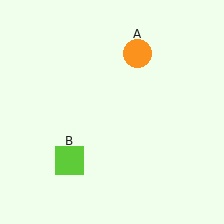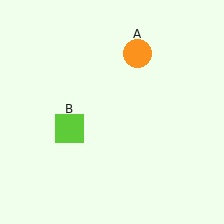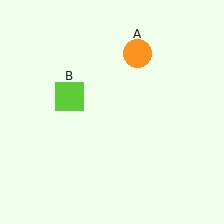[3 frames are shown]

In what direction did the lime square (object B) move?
The lime square (object B) moved up.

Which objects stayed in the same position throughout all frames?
Orange circle (object A) remained stationary.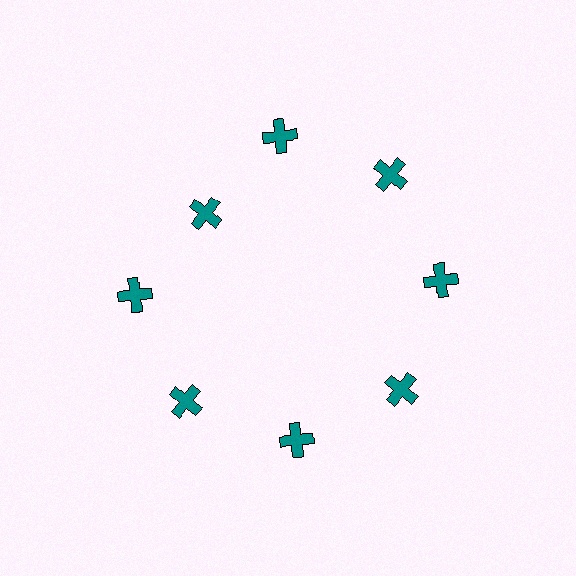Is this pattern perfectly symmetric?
No. The 8 teal crosses are arranged in a ring, but one element near the 10 o'clock position is pulled inward toward the center, breaking the 8-fold rotational symmetry.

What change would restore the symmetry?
The symmetry would be restored by moving it outward, back onto the ring so that all 8 crosses sit at equal angles and equal distance from the center.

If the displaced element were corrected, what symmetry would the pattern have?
It would have 8-fold rotational symmetry — the pattern would map onto itself every 45 degrees.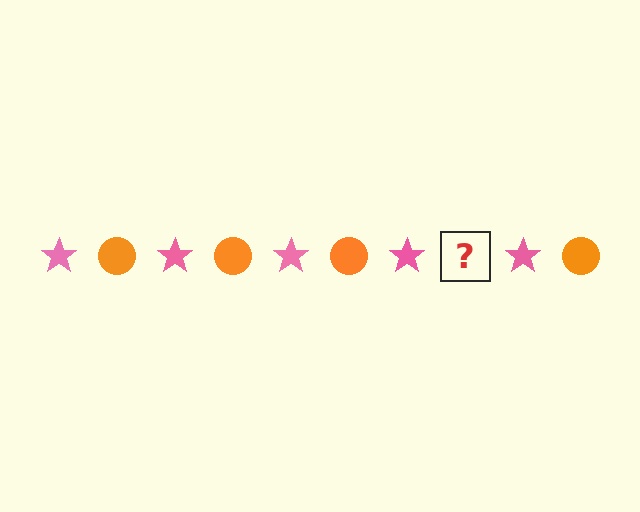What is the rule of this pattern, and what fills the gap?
The rule is that the pattern alternates between pink star and orange circle. The gap should be filled with an orange circle.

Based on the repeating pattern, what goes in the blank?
The blank should be an orange circle.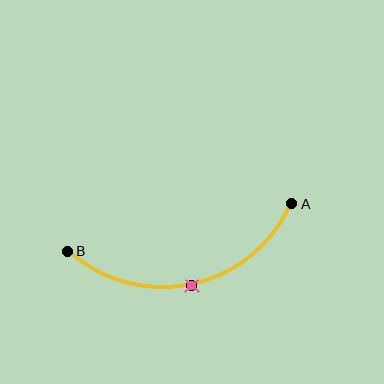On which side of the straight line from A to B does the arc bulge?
The arc bulges below the straight line connecting A and B.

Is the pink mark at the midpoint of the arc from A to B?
Yes. The pink mark lies on the arc at equal arc-length from both A and B — it is the arc midpoint.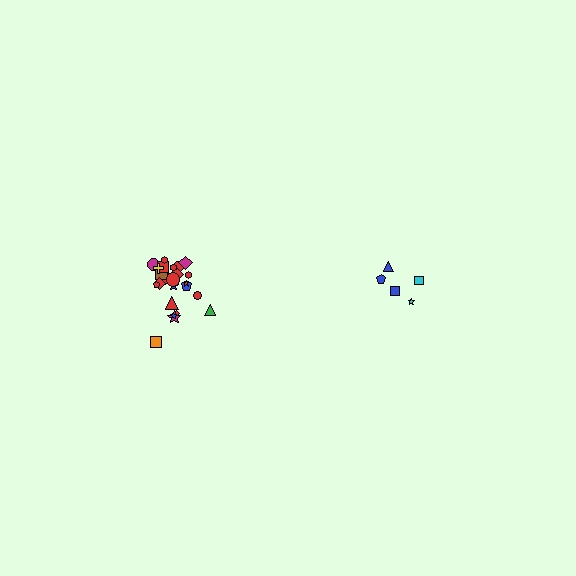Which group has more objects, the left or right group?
The left group.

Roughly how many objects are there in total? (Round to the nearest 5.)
Roughly 30 objects in total.